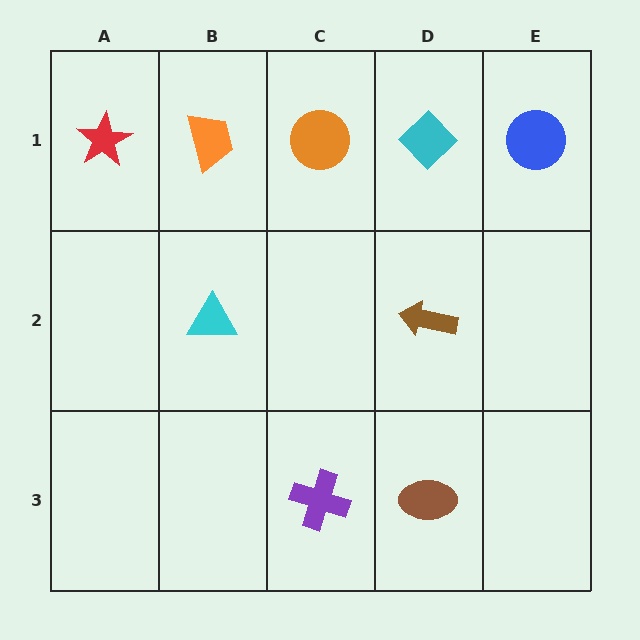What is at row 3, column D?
A brown ellipse.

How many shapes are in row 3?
2 shapes.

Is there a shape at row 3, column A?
No, that cell is empty.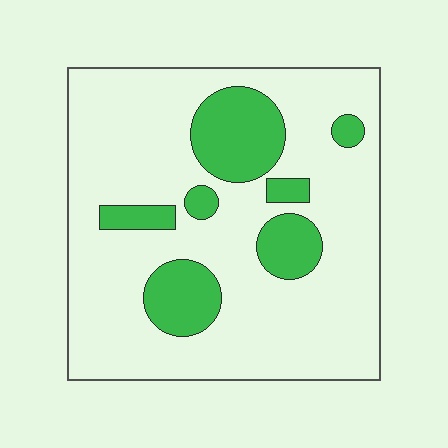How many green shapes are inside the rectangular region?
7.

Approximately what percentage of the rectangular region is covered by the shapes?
Approximately 20%.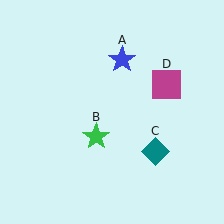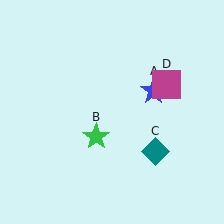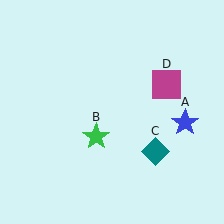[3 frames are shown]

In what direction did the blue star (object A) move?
The blue star (object A) moved down and to the right.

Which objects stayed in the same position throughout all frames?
Green star (object B) and teal diamond (object C) and magenta square (object D) remained stationary.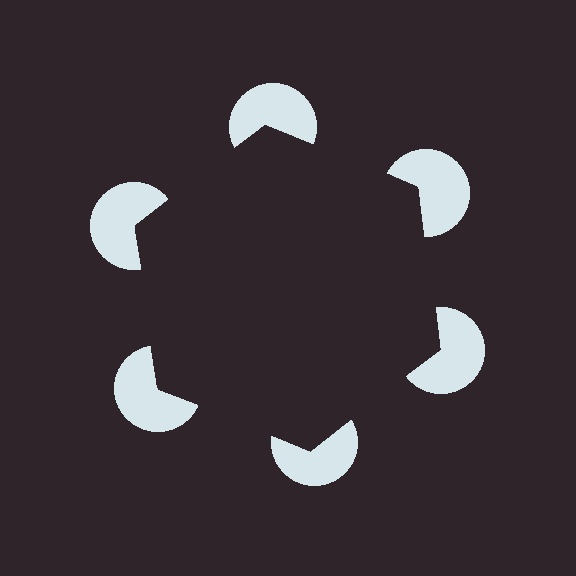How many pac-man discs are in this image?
There are 6 — one at each vertex of the illusory hexagon.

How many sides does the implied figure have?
6 sides.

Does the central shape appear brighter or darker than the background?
It typically appears slightly darker than the background, even though no actual brightness change is drawn.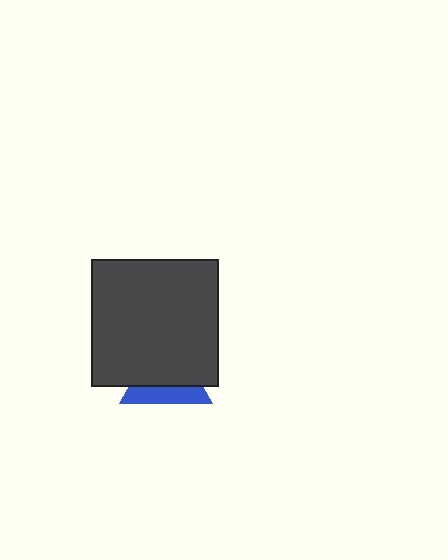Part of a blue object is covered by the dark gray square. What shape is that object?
It is a triangle.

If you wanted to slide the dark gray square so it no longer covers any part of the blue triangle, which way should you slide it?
Slide it up — that is the most direct way to separate the two shapes.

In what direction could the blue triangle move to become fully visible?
The blue triangle could move down. That would shift it out from behind the dark gray square entirely.